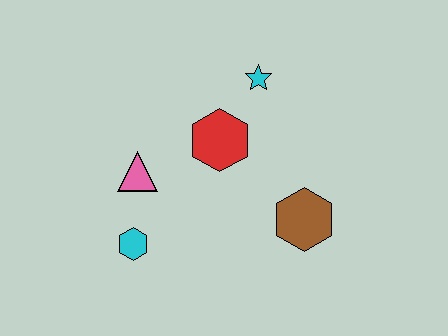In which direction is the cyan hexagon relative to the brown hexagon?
The cyan hexagon is to the left of the brown hexagon.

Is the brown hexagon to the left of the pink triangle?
No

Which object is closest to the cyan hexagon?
The pink triangle is closest to the cyan hexagon.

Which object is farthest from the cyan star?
The cyan hexagon is farthest from the cyan star.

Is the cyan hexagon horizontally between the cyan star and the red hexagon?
No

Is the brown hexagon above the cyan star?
No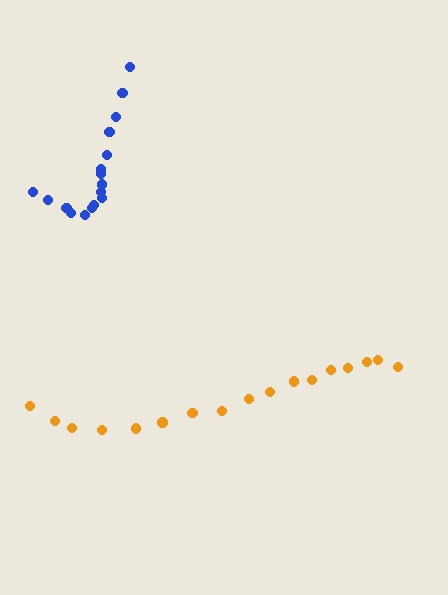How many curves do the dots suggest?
There are 2 distinct paths.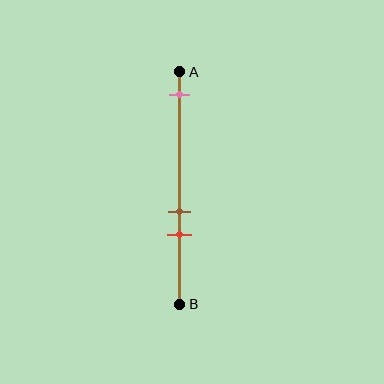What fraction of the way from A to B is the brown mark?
The brown mark is approximately 60% (0.6) of the way from A to B.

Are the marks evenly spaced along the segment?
No, the marks are not evenly spaced.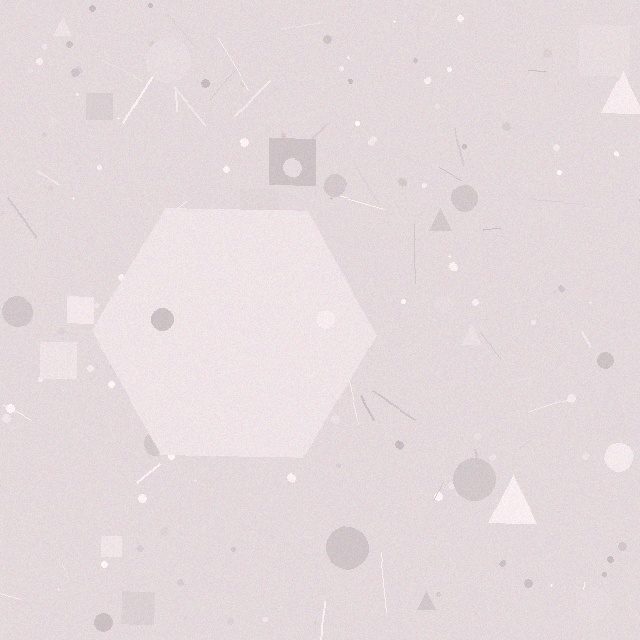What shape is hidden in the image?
A hexagon is hidden in the image.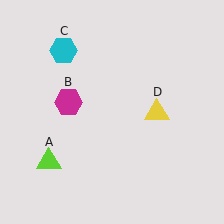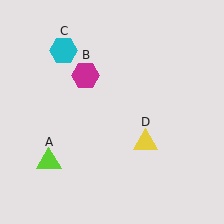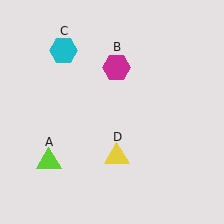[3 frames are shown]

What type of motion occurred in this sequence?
The magenta hexagon (object B), yellow triangle (object D) rotated clockwise around the center of the scene.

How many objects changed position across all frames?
2 objects changed position: magenta hexagon (object B), yellow triangle (object D).